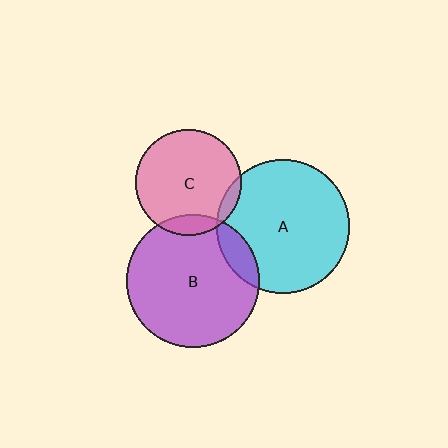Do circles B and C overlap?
Yes.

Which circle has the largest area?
Circle A (cyan).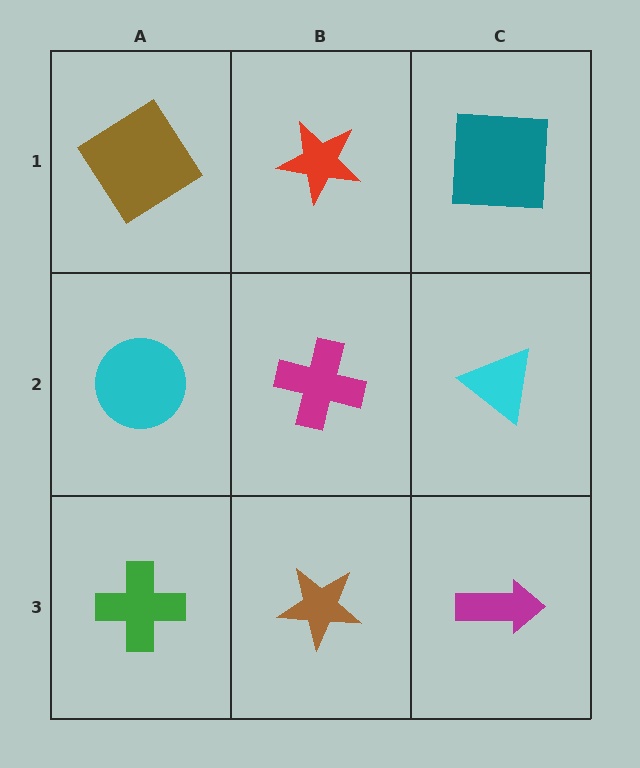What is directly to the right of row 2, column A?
A magenta cross.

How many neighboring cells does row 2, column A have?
3.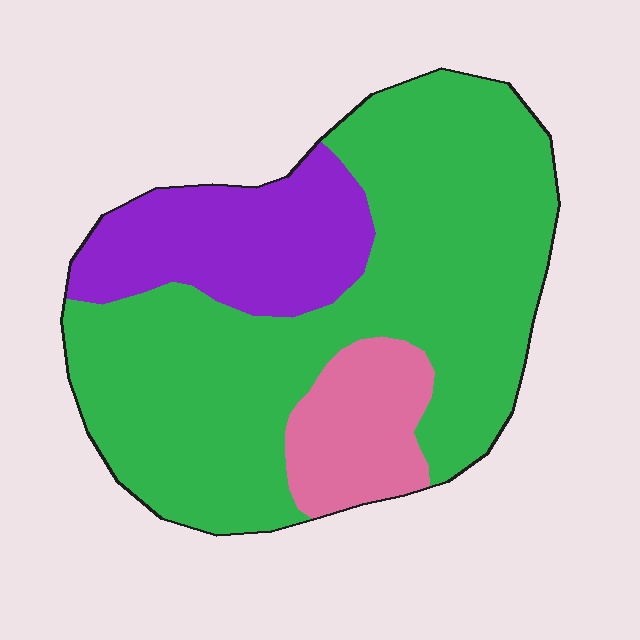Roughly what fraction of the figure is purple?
Purple covers roughly 20% of the figure.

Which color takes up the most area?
Green, at roughly 65%.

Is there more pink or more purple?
Purple.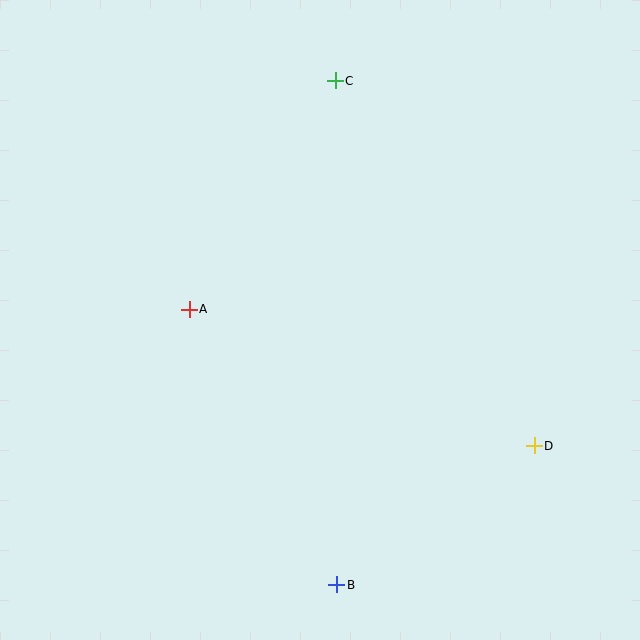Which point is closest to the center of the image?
Point A at (189, 309) is closest to the center.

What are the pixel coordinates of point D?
Point D is at (534, 446).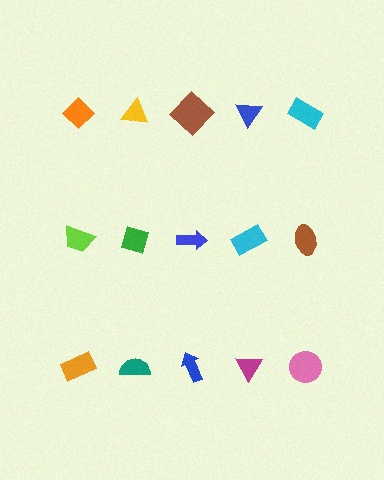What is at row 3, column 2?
A teal semicircle.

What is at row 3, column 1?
An orange rectangle.